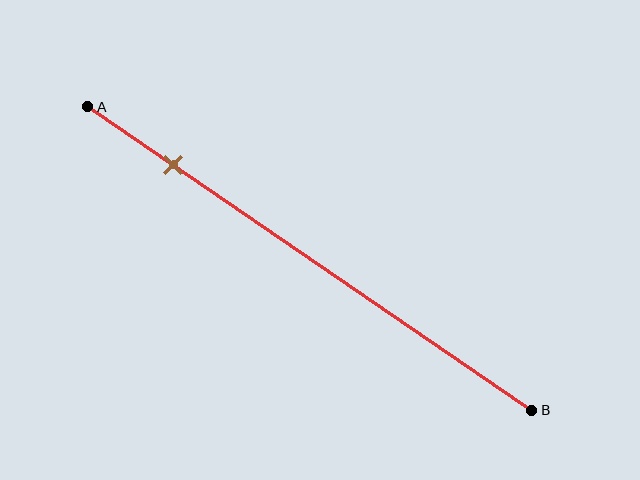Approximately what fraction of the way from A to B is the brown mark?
The brown mark is approximately 20% of the way from A to B.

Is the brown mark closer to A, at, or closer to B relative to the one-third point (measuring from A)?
The brown mark is closer to point A than the one-third point of segment AB.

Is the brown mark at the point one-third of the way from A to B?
No, the mark is at about 20% from A, not at the 33% one-third point.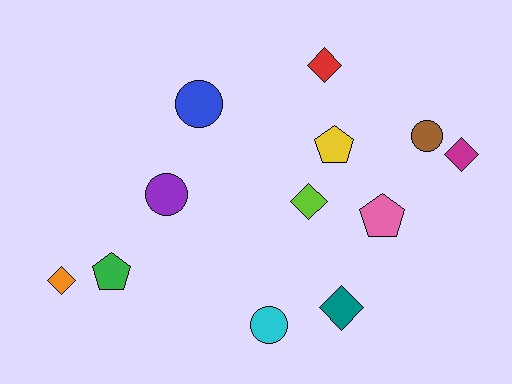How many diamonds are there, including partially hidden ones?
There are 5 diamonds.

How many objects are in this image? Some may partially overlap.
There are 12 objects.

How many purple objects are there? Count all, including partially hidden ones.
There is 1 purple object.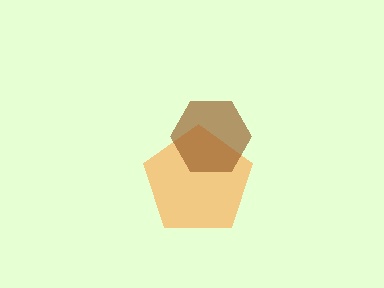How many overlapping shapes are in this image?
There are 2 overlapping shapes in the image.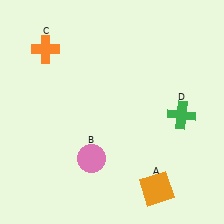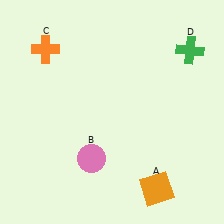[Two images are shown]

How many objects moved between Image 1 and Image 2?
1 object moved between the two images.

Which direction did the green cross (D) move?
The green cross (D) moved up.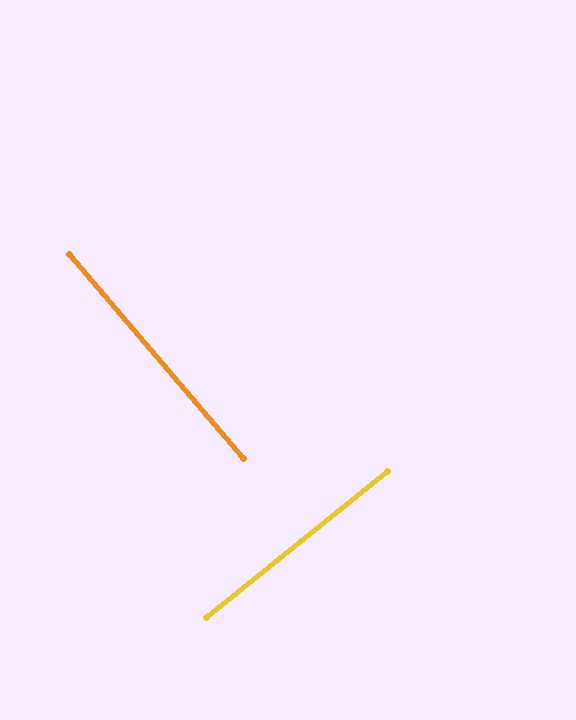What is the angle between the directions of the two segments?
Approximately 88 degrees.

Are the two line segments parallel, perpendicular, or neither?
Perpendicular — they meet at approximately 88°.